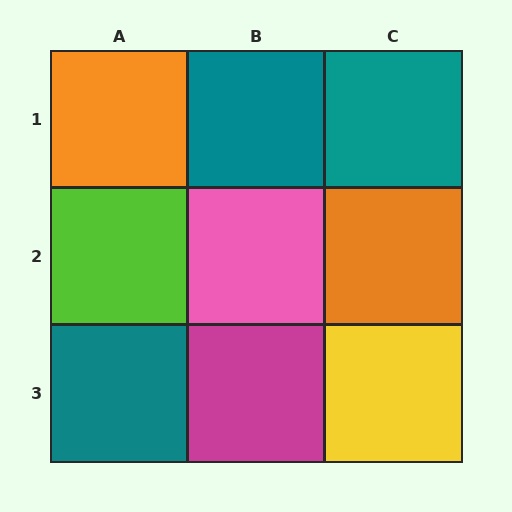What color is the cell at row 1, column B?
Teal.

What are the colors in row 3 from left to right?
Teal, magenta, yellow.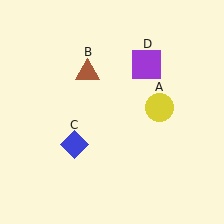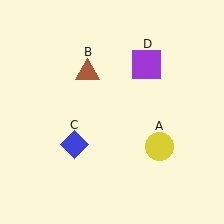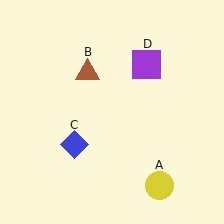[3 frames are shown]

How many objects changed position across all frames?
1 object changed position: yellow circle (object A).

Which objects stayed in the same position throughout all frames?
Brown triangle (object B) and blue diamond (object C) and purple square (object D) remained stationary.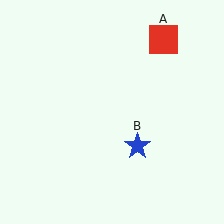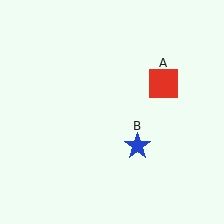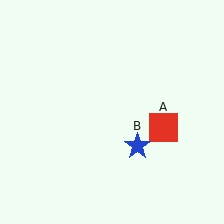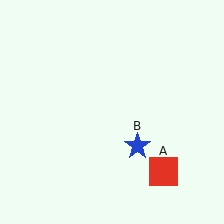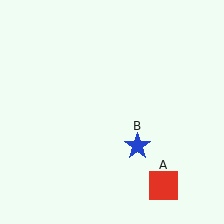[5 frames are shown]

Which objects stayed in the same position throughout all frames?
Blue star (object B) remained stationary.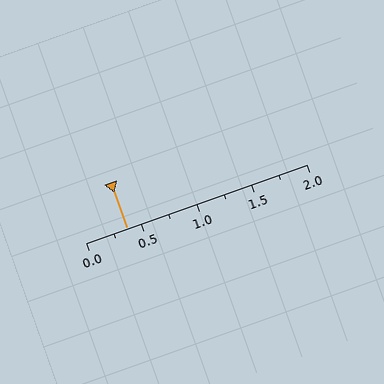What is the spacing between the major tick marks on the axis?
The major ticks are spaced 0.5 apart.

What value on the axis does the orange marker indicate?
The marker indicates approximately 0.38.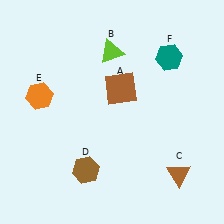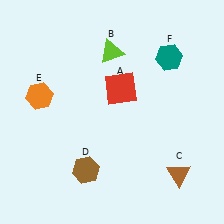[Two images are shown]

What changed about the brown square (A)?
In Image 1, A is brown. In Image 2, it changed to red.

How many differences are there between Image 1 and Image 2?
There is 1 difference between the two images.